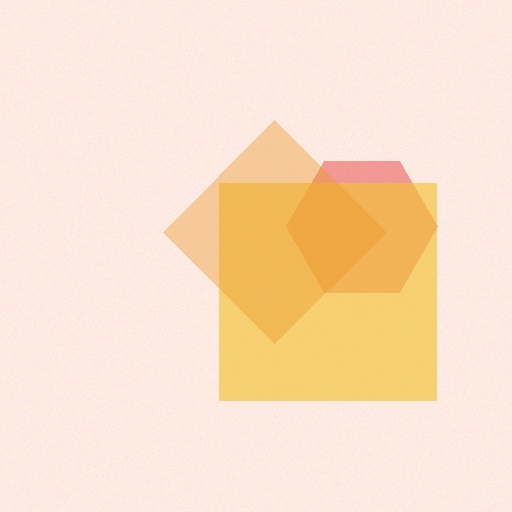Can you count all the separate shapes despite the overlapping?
Yes, there are 3 separate shapes.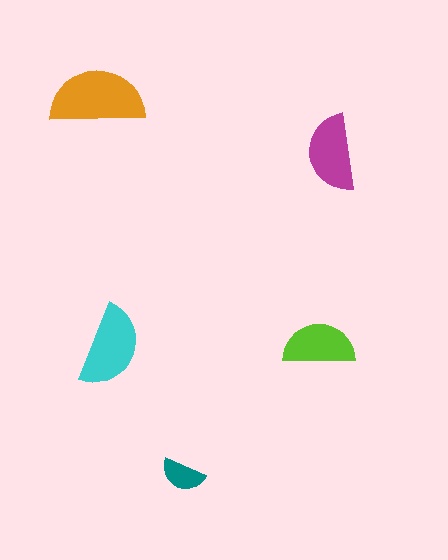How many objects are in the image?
There are 5 objects in the image.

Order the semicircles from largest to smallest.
the orange one, the cyan one, the magenta one, the lime one, the teal one.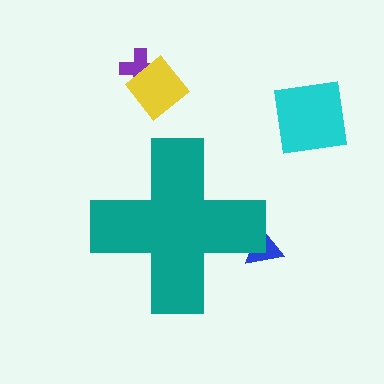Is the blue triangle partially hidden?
Yes, the blue triangle is partially hidden behind the teal cross.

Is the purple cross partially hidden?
No, the purple cross is fully visible.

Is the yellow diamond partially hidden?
No, the yellow diamond is fully visible.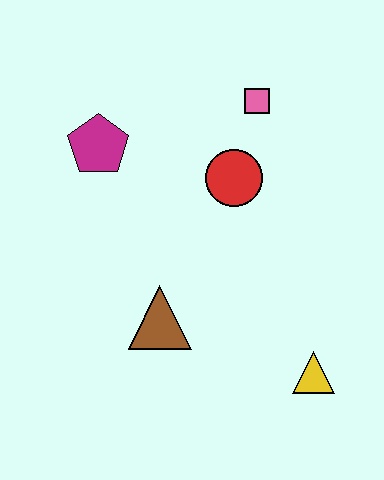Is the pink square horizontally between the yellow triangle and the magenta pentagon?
Yes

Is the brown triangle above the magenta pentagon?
No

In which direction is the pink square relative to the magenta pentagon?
The pink square is to the right of the magenta pentagon.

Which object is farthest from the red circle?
The yellow triangle is farthest from the red circle.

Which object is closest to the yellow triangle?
The brown triangle is closest to the yellow triangle.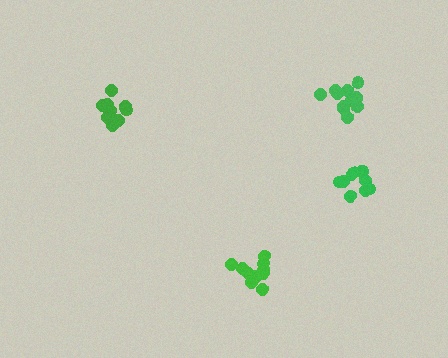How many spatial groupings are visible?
There are 4 spatial groupings.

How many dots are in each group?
Group 1: 12 dots, Group 2: 10 dots, Group 3: 12 dots, Group 4: 10 dots (44 total).